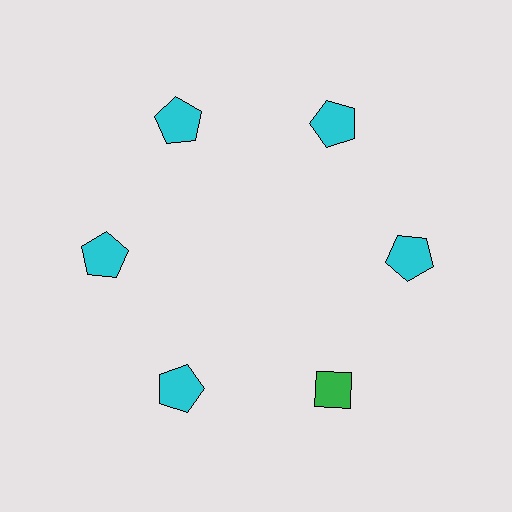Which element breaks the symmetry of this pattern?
The green diamond at roughly the 5 o'clock position breaks the symmetry. All other shapes are cyan pentagons.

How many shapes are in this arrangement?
There are 6 shapes arranged in a ring pattern.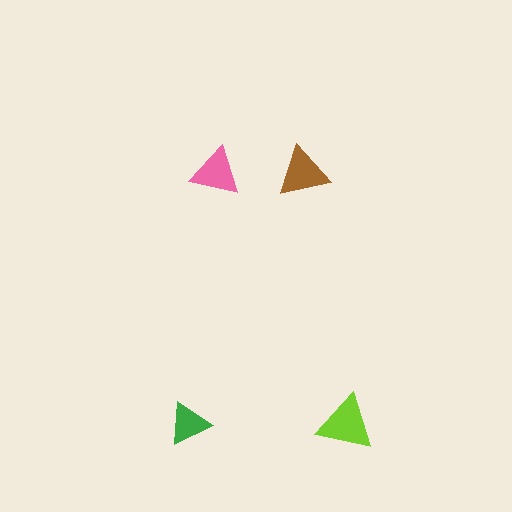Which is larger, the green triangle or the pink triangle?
The pink one.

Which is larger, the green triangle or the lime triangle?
The lime one.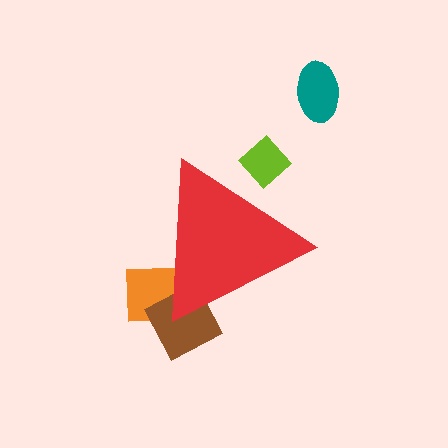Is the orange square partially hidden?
Yes, the orange square is partially hidden behind the red triangle.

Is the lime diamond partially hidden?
Yes, the lime diamond is partially hidden behind the red triangle.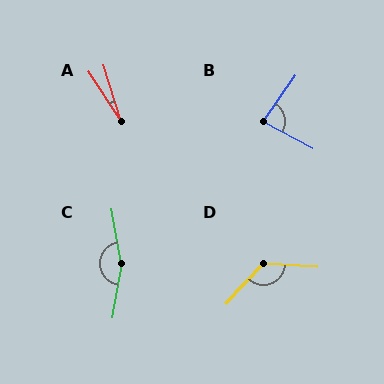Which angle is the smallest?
A, at approximately 16 degrees.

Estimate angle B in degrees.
Approximately 83 degrees.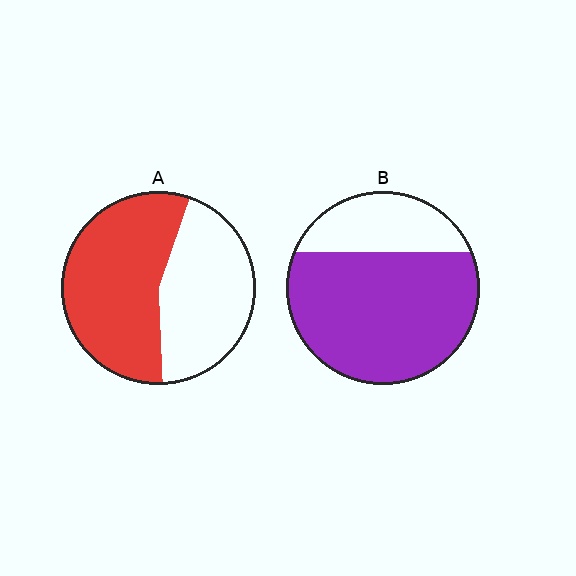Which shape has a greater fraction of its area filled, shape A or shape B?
Shape B.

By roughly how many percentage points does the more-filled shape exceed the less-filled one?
By roughly 15 percentage points (B over A).